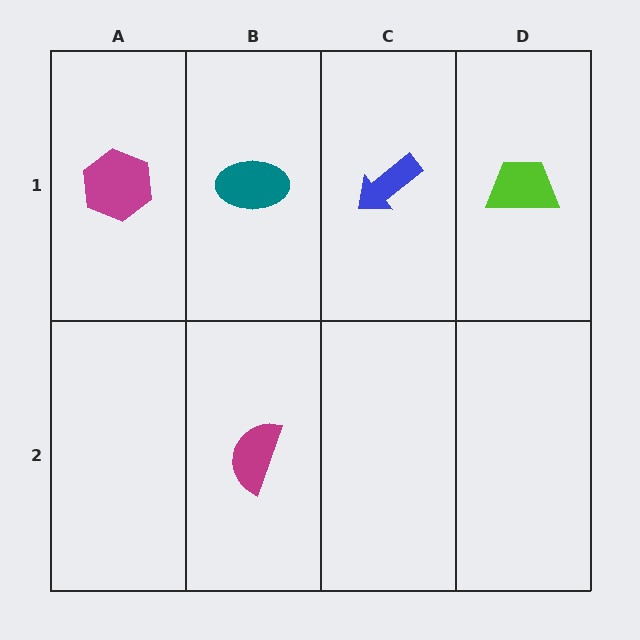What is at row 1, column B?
A teal ellipse.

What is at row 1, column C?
A blue arrow.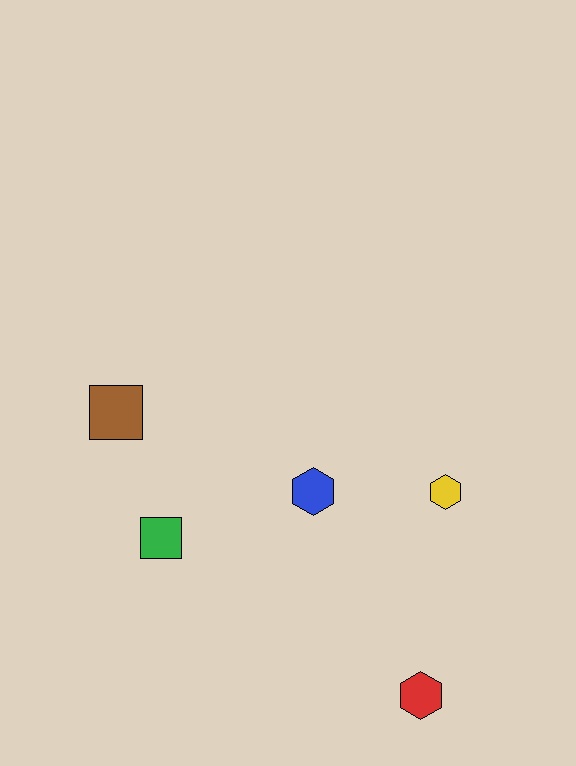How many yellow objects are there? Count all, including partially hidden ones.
There is 1 yellow object.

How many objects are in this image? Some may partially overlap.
There are 5 objects.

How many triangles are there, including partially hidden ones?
There are no triangles.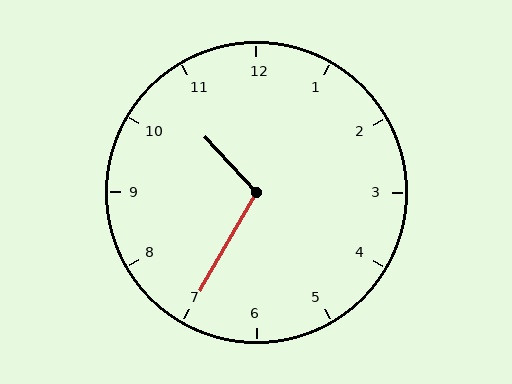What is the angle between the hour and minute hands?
Approximately 108 degrees.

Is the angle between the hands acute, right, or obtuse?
It is obtuse.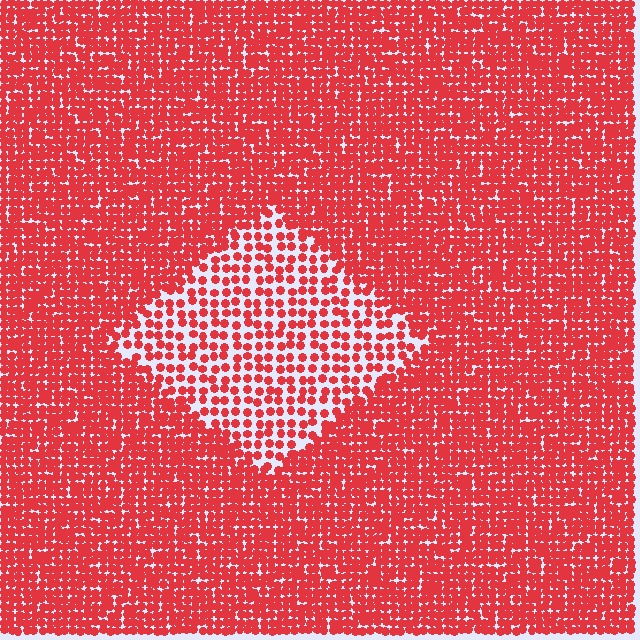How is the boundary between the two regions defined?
The boundary is defined by a change in element density (approximately 2.1x ratio). All elements are the same color, size, and shape.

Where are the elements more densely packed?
The elements are more densely packed outside the diamond boundary.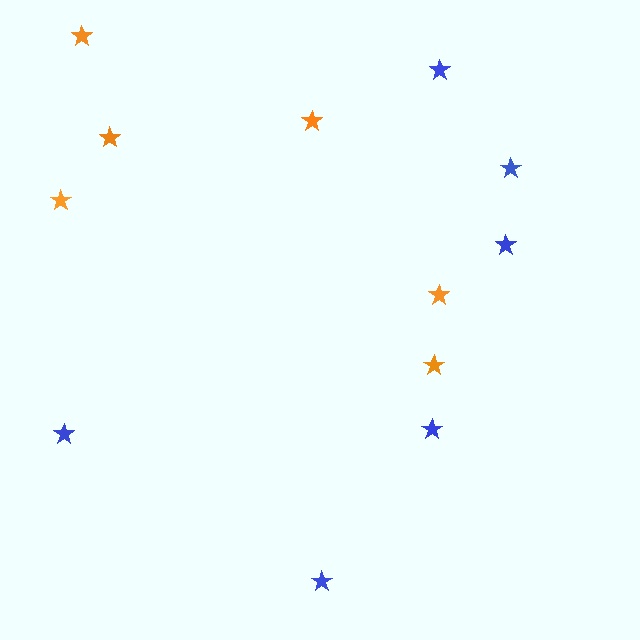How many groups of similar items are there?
There are 2 groups: one group of blue stars (6) and one group of orange stars (6).